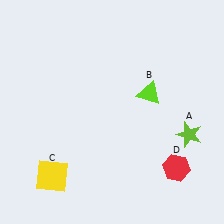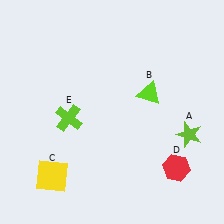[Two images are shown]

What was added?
A lime cross (E) was added in Image 2.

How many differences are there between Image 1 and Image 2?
There is 1 difference between the two images.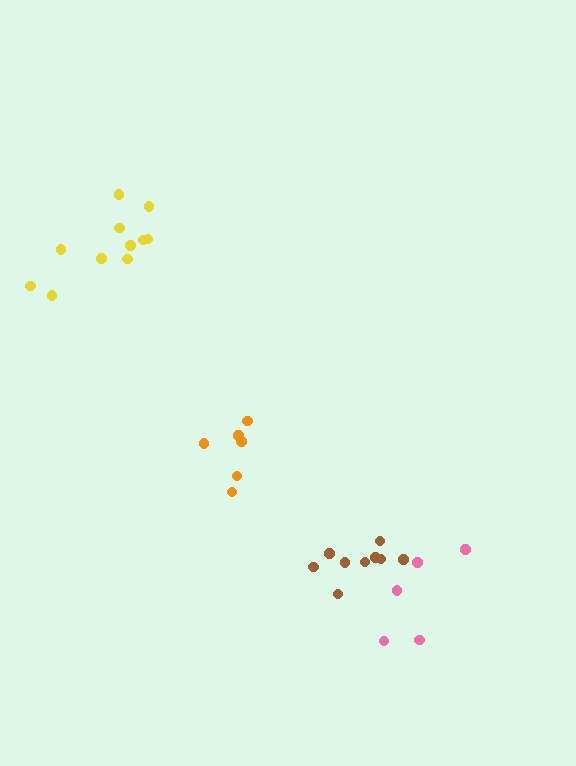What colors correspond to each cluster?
The clusters are colored: orange, brown, pink, yellow.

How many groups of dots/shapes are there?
There are 4 groups.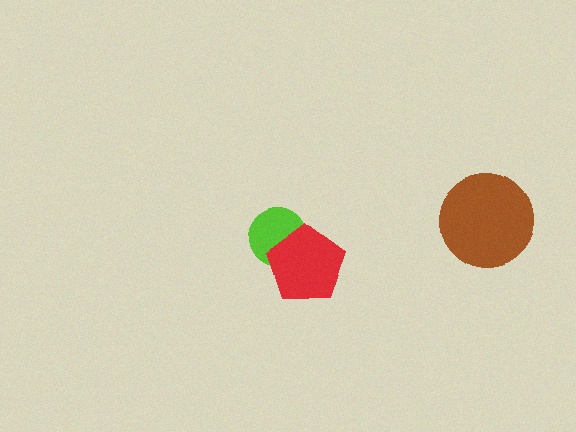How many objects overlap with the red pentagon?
1 object overlaps with the red pentagon.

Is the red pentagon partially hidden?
No, no other shape covers it.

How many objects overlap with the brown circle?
0 objects overlap with the brown circle.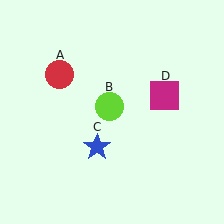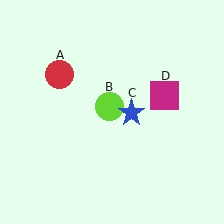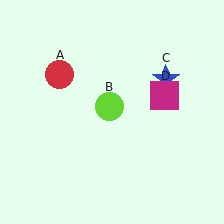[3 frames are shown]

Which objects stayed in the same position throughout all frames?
Red circle (object A) and lime circle (object B) and magenta square (object D) remained stationary.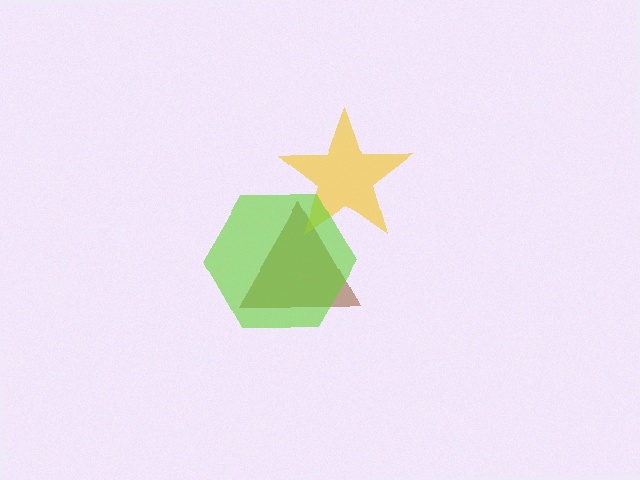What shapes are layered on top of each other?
The layered shapes are: a brown triangle, a yellow star, a lime hexagon.